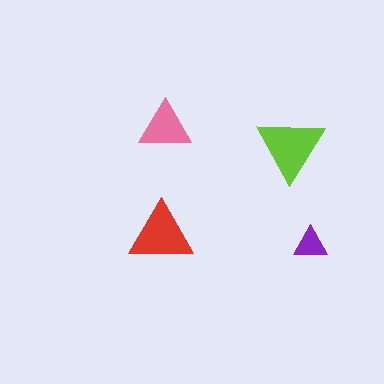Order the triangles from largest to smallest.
the lime one, the red one, the pink one, the purple one.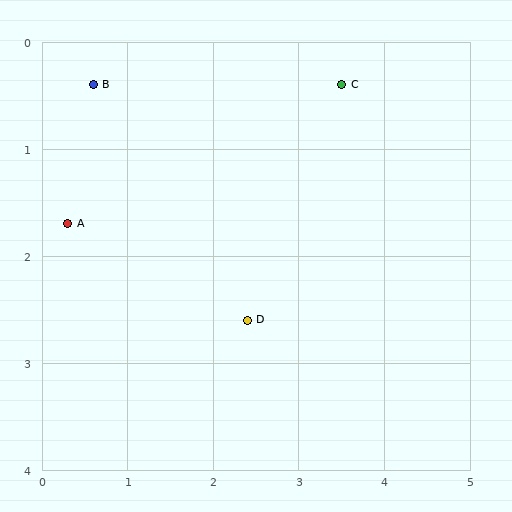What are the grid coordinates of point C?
Point C is at approximately (3.5, 0.4).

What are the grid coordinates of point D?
Point D is at approximately (2.4, 2.6).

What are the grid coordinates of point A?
Point A is at approximately (0.3, 1.7).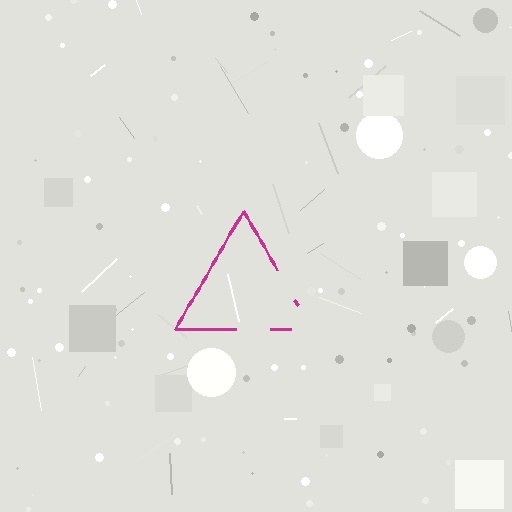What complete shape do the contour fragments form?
The contour fragments form a triangle.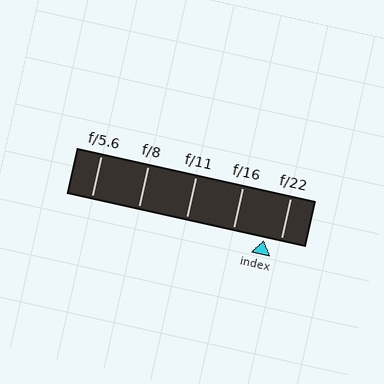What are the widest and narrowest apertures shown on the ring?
The widest aperture shown is f/5.6 and the narrowest is f/22.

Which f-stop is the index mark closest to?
The index mark is closest to f/22.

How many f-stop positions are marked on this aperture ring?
There are 5 f-stop positions marked.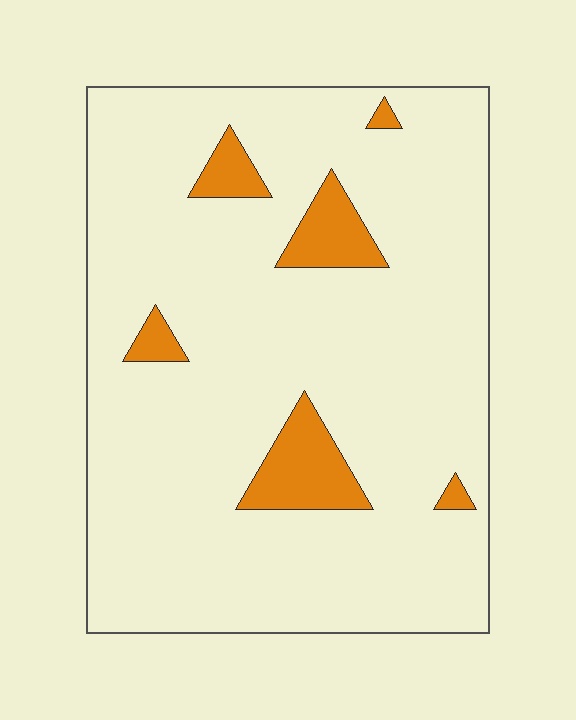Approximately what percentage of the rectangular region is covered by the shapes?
Approximately 10%.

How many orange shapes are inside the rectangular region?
6.